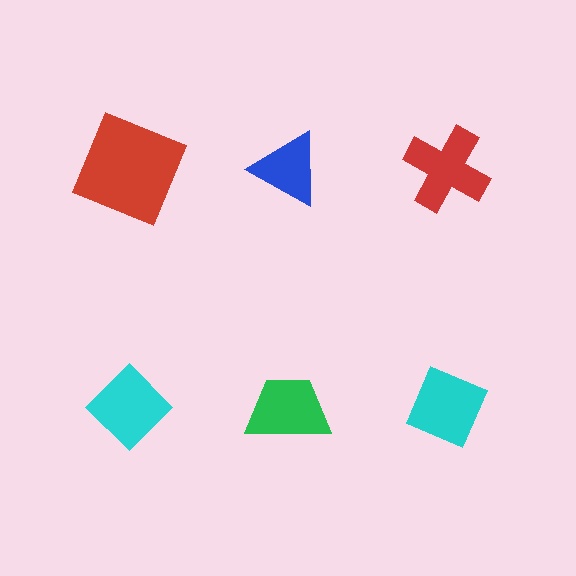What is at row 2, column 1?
A cyan diamond.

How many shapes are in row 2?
3 shapes.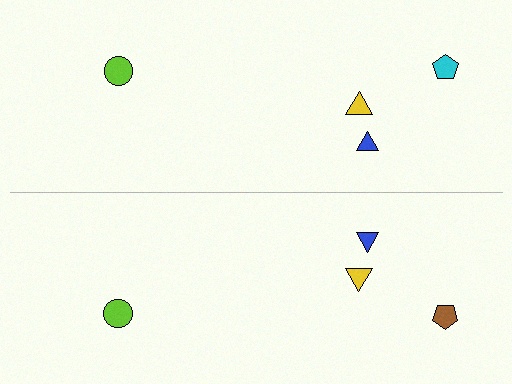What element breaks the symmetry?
The brown pentagon on the bottom side breaks the symmetry — its mirror counterpart is cyan.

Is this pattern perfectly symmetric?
No, the pattern is not perfectly symmetric. The brown pentagon on the bottom side breaks the symmetry — its mirror counterpart is cyan.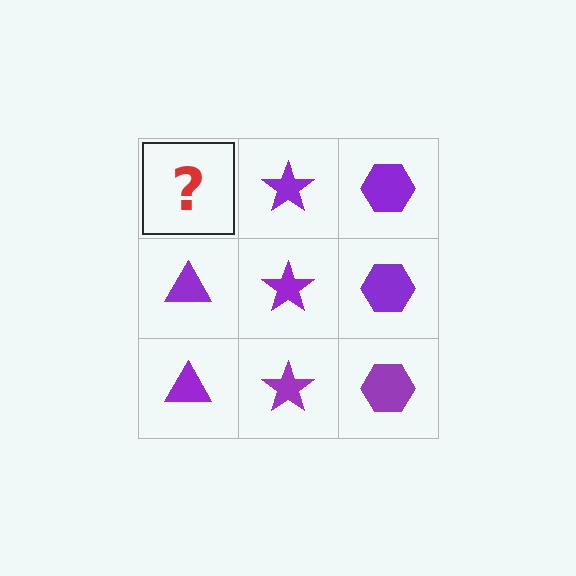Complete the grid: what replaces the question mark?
The question mark should be replaced with a purple triangle.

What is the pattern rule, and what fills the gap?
The rule is that each column has a consistent shape. The gap should be filled with a purple triangle.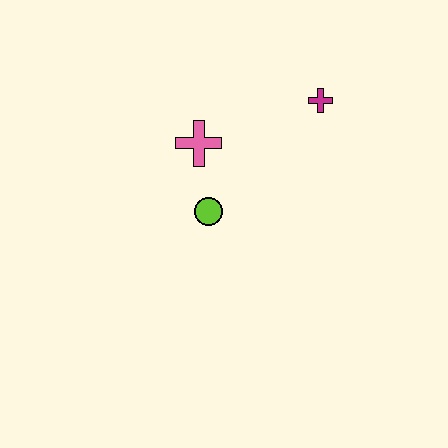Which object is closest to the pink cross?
The lime circle is closest to the pink cross.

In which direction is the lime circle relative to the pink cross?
The lime circle is below the pink cross.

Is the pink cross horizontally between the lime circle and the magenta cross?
No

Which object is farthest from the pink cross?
The magenta cross is farthest from the pink cross.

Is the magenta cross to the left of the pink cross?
No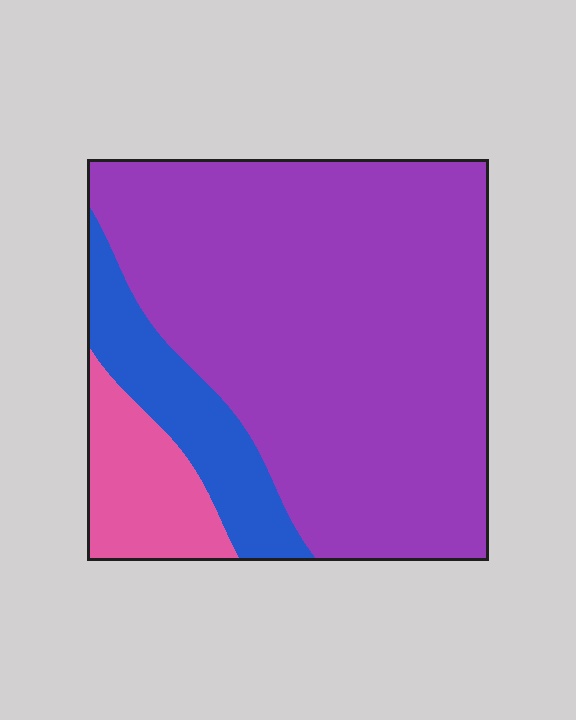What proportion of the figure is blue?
Blue covers 14% of the figure.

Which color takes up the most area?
Purple, at roughly 75%.